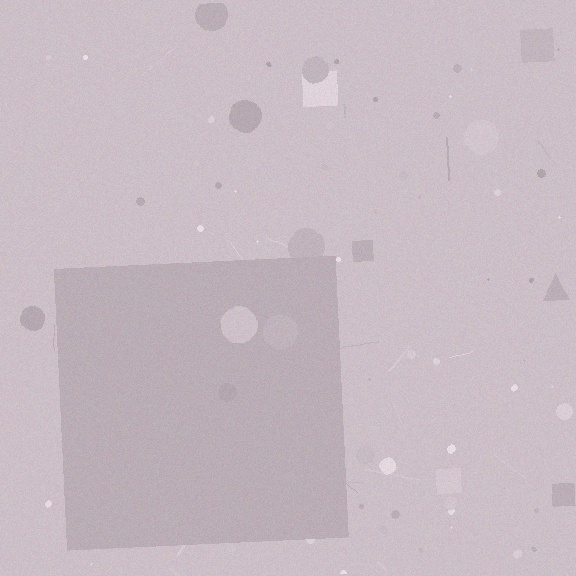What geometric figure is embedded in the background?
A square is embedded in the background.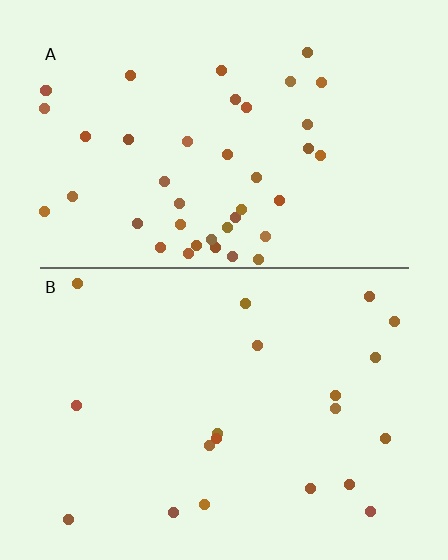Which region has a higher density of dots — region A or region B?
A (the top).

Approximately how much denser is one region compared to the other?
Approximately 2.1× — region A over region B.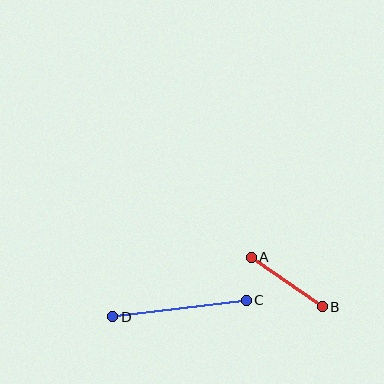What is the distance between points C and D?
The distance is approximately 134 pixels.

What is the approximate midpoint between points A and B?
The midpoint is at approximately (287, 282) pixels.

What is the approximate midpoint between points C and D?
The midpoint is at approximately (179, 309) pixels.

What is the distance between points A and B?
The distance is approximately 87 pixels.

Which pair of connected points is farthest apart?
Points C and D are farthest apart.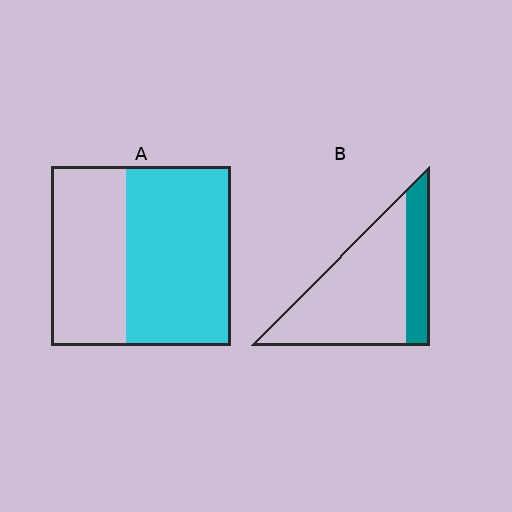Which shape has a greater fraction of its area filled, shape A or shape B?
Shape A.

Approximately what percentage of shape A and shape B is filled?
A is approximately 60% and B is approximately 25%.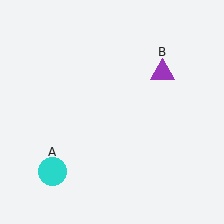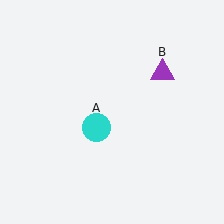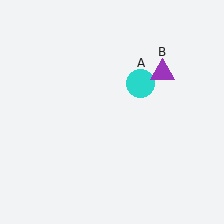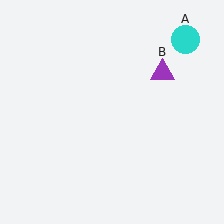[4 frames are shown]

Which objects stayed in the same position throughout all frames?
Purple triangle (object B) remained stationary.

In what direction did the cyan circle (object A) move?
The cyan circle (object A) moved up and to the right.